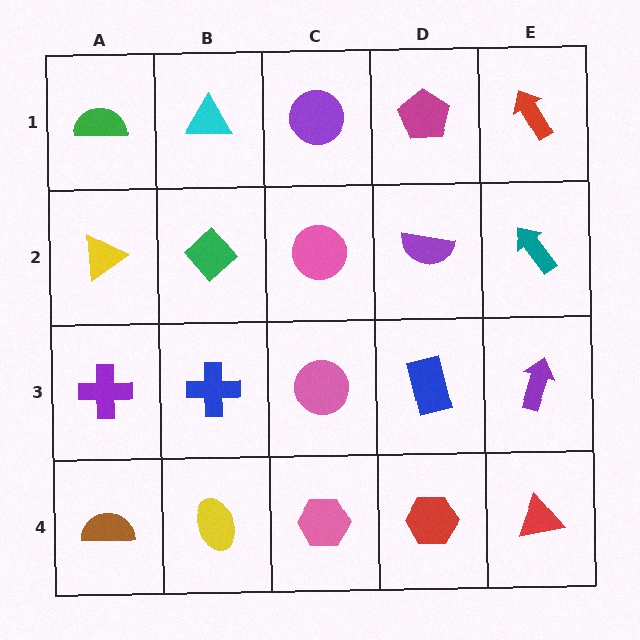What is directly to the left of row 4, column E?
A red hexagon.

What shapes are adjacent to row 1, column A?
A yellow triangle (row 2, column A), a cyan triangle (row 1, column B).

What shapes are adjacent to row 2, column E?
A red arrow (row 1, column E), a purple arrow (row 3, column E), a purple semicircle (row 2, column D).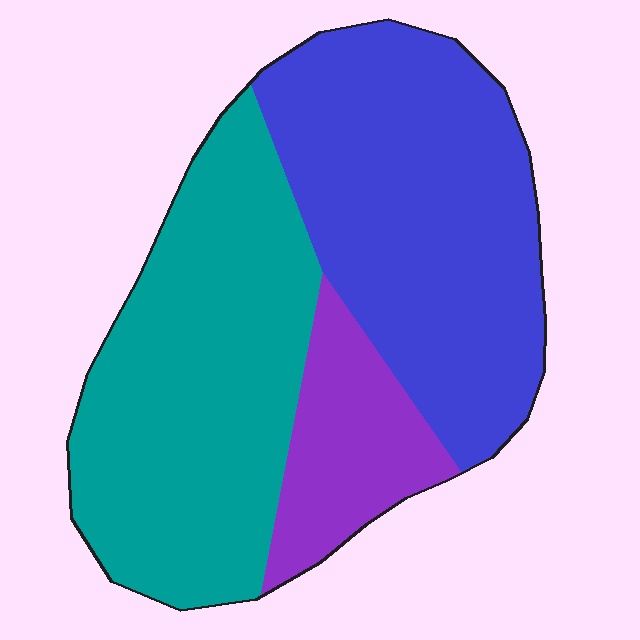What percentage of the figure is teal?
Teal covers around 45% of the figure.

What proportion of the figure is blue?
Blue covers roughly 45% of the figure.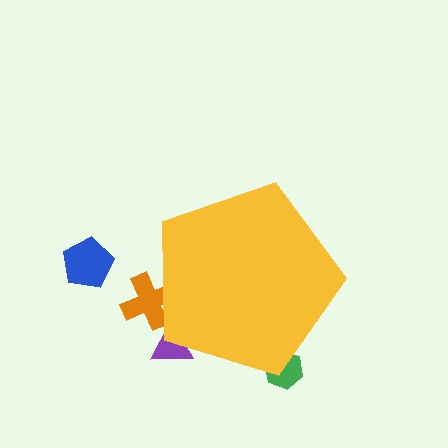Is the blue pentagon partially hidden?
No, the blue pentagon is fully visible.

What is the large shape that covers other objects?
A yellow pentagon.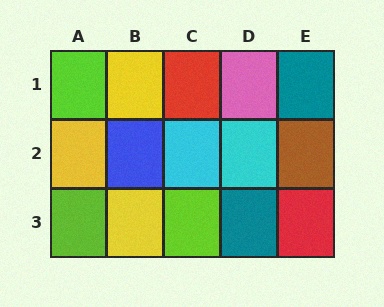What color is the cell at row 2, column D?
Cyan.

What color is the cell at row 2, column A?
Yellow.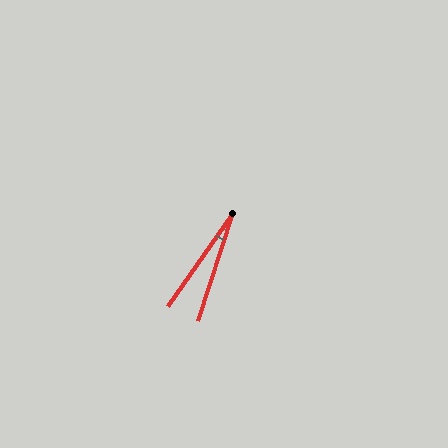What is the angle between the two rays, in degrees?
Approximately 17 degrees.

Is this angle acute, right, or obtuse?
It is acute.